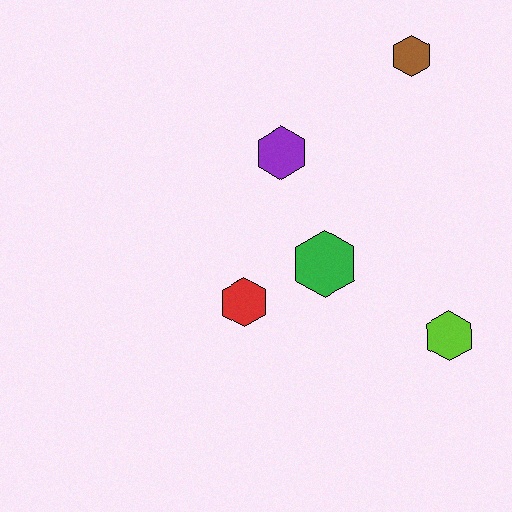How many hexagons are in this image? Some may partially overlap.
There are 5 hexagons.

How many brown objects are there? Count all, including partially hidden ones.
There is 1 brown object.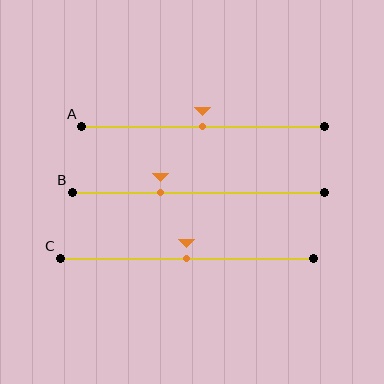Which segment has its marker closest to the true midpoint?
Segment A has its marker closest to the true midpoint.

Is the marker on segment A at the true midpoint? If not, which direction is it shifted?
Yes, the marker on segment A is at the true midpoint.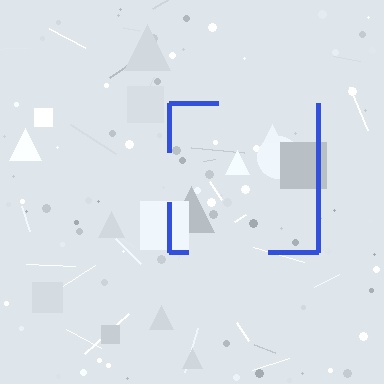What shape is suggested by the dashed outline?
The dashed outline suggests a square.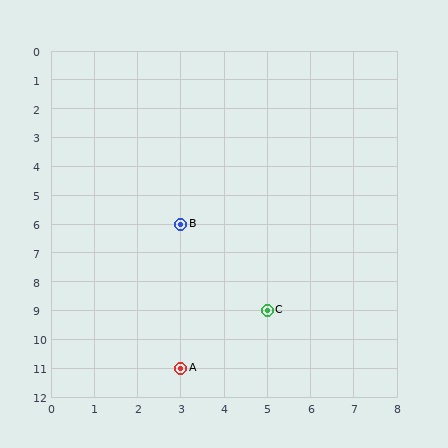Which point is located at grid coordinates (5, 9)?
Point C is at (5, 9).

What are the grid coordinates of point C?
Point C is at grid coordinates (5, 9).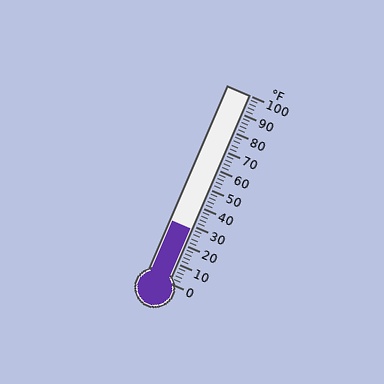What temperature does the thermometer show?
The thermometer shows approximately 28°F.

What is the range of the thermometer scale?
The thermometer scale ranges from 0°F to 100°F.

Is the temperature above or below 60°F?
The temperature is below 60°F.